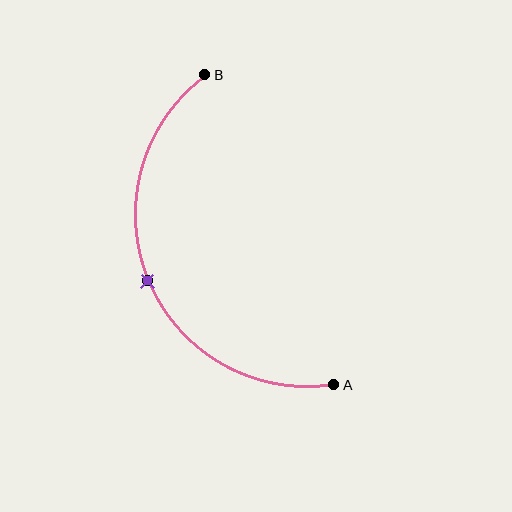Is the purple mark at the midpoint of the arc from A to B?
Yes. The purple mark lies on the arc at equal arc-length from both A and B — it is the arc midpoint.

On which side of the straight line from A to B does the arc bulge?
The arc bulges to the left of the straight line connecting A and B.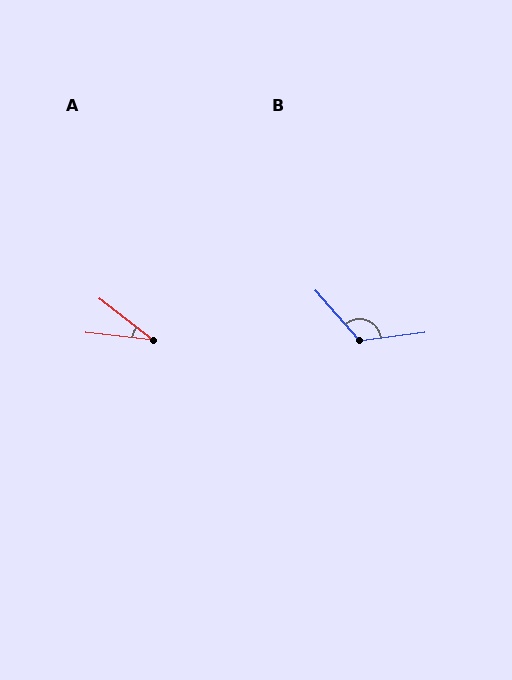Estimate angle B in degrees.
Approximately 124 degrees.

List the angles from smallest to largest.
A (31°), B (124°).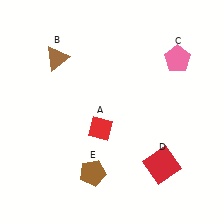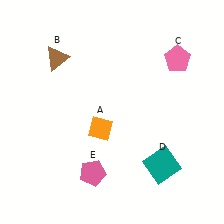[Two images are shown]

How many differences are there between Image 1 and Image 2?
There are 3 differences between the two images.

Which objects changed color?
A changed from red to orange. D changed from red to teal. E changed from brown to pink.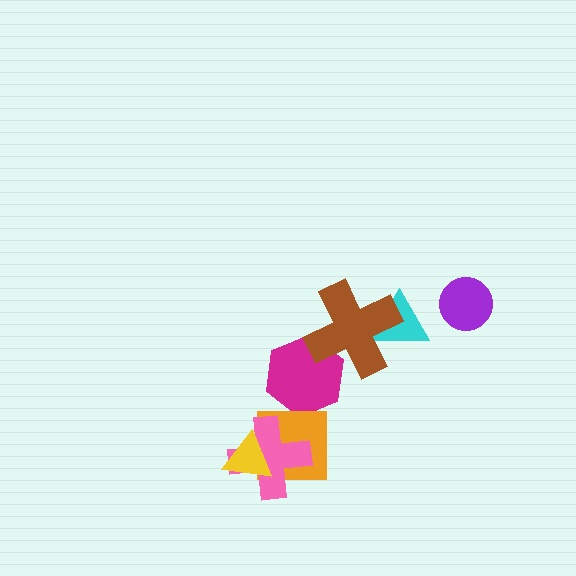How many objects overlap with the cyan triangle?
1 object overlaps with the cyan triangle.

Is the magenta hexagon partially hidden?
Yes, it is partially covered by another shape.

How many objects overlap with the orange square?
2 objects overlap with the orange square.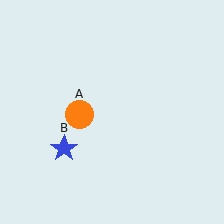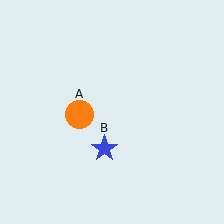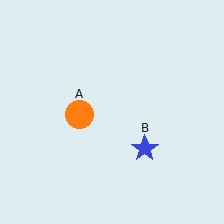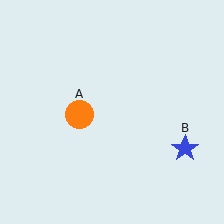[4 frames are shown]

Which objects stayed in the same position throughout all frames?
Orange circle (object A) remained stationary.